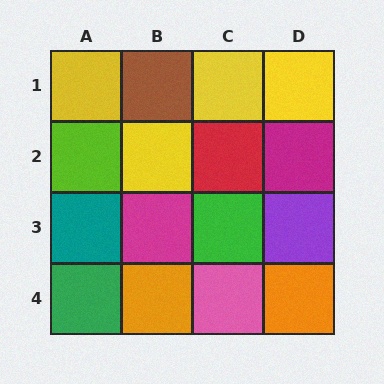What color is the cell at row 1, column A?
Yellow.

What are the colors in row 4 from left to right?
Green, orange, pink, orange.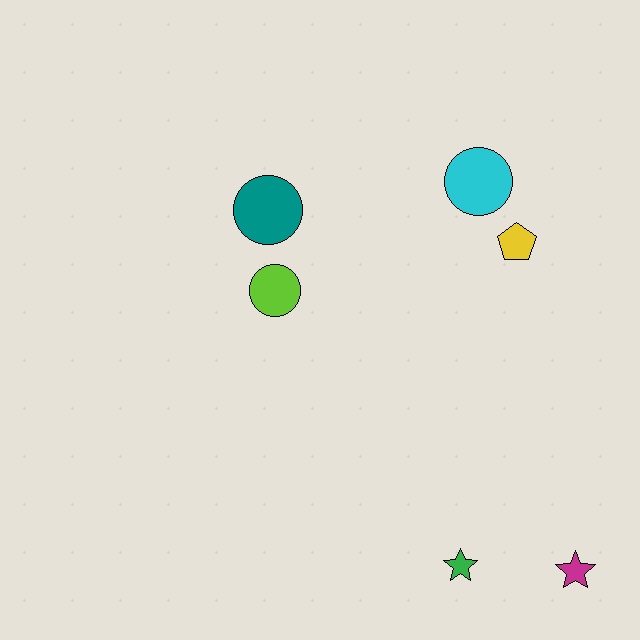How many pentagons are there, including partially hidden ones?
There is 1 pentagon.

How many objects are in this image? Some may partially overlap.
There are 6 objects.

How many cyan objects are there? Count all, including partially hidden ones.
There is 1 cyan object.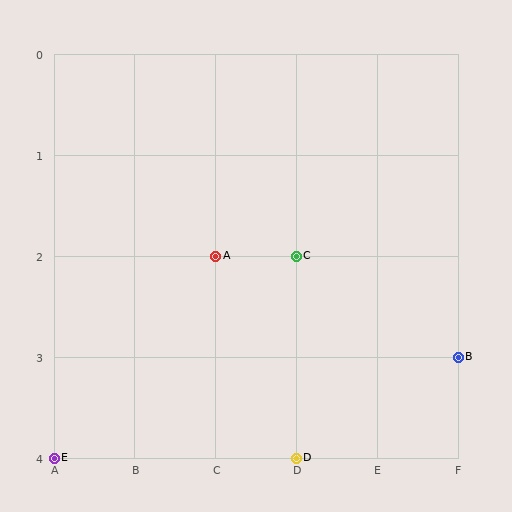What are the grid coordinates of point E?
Point E is at grid coordinates (A, 4).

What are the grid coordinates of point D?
Point D is at grid coordinates (D, 4).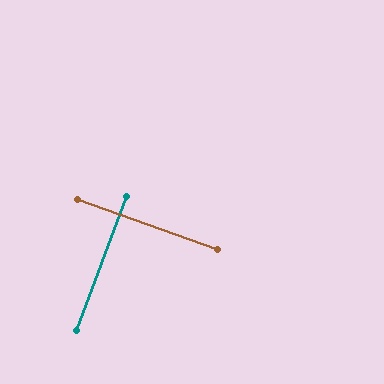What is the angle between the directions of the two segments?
Approximately 89 degrees.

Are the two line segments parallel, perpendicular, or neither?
Perpendicular — they meet at approximately 89°.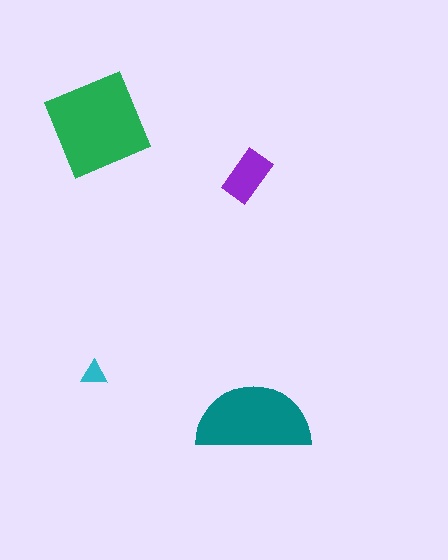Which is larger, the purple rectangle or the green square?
The green square.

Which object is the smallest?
The cyan triangle.